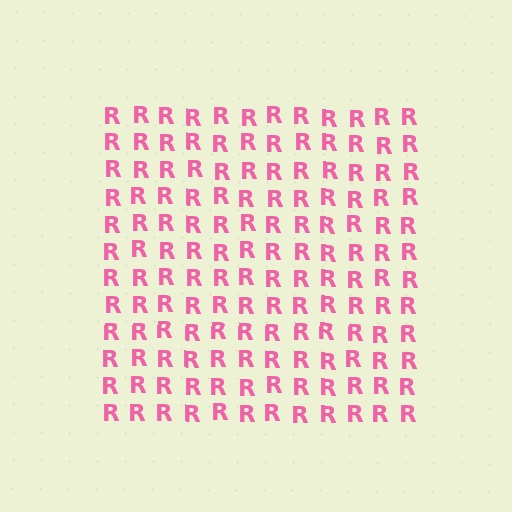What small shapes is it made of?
It is made of small letter R's.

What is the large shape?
The large shape is a square.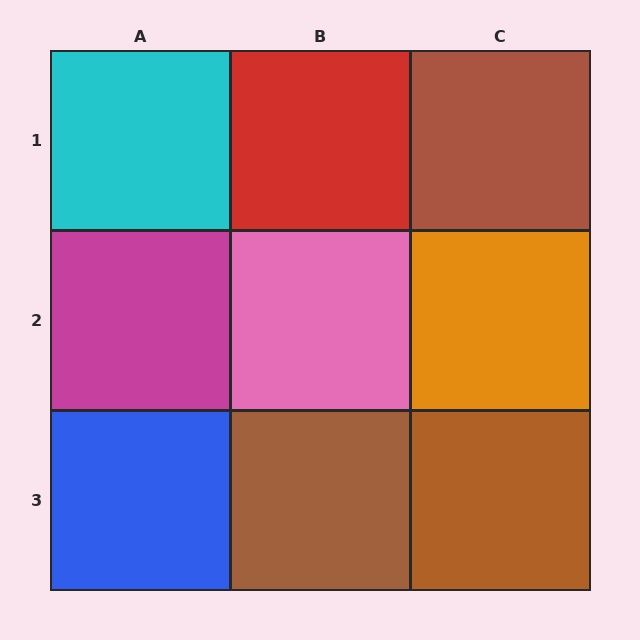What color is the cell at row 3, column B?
Brown.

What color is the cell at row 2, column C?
Orange.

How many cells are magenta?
1 cell is magenta.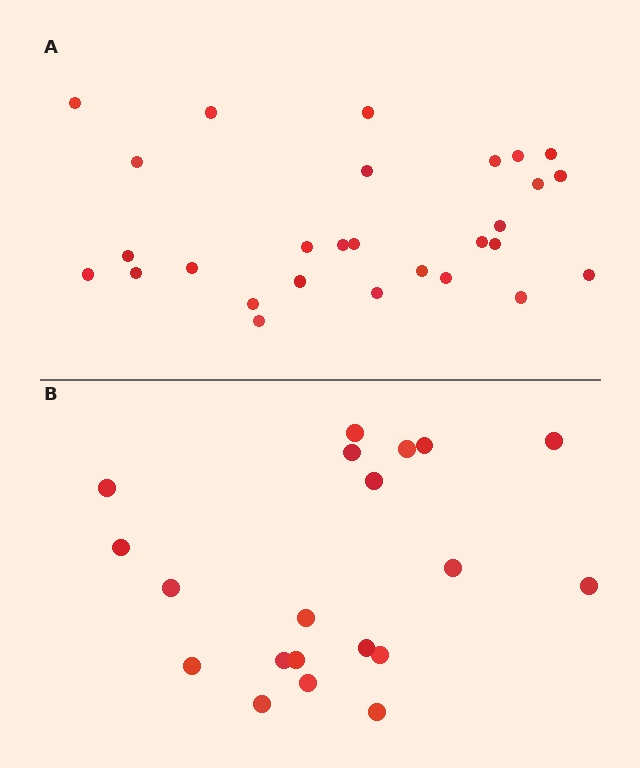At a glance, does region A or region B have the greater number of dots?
Region A (the top region) has more dots.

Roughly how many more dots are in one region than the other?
Region A has roughly 8 or so more dots than region B.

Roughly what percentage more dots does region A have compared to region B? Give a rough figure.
About 40% more.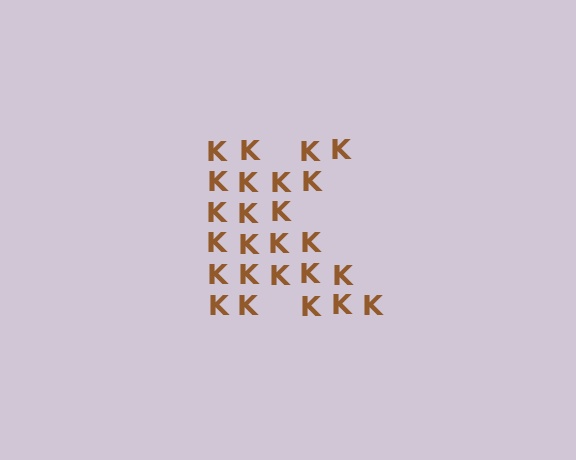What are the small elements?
The small elements are letter K's.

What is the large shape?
The large shape is the letter K.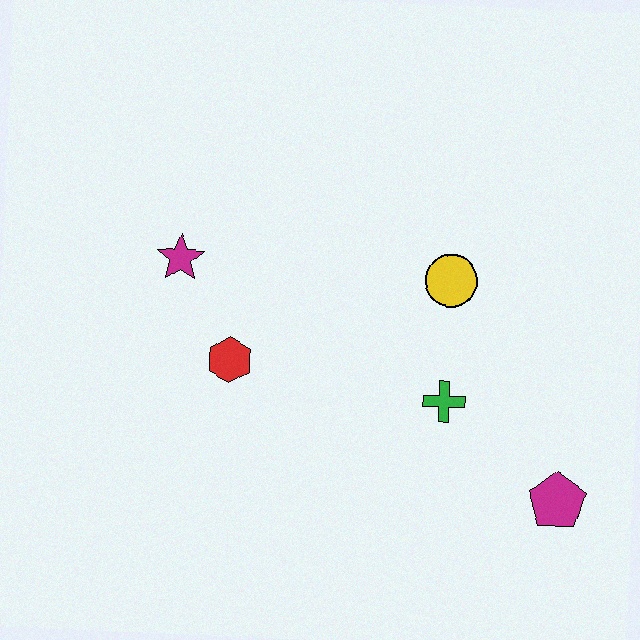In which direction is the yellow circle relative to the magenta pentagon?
The yellow circle is above the magenta pentagon.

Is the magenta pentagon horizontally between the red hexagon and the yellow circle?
No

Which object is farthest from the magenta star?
The magenta pentagon is farthest from the magenta star.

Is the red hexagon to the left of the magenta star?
No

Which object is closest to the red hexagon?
The magenta star is closest to the red hexagon.